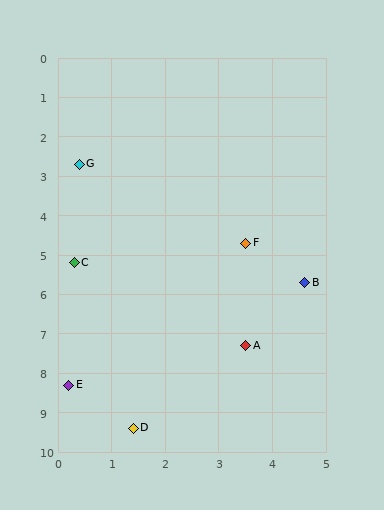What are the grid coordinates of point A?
Point A is at approximately (3.5, 7.3).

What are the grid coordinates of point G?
Point G is at approximately (0.4, 2.7).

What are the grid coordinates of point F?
Point F is at approximately (3.5, 4.7).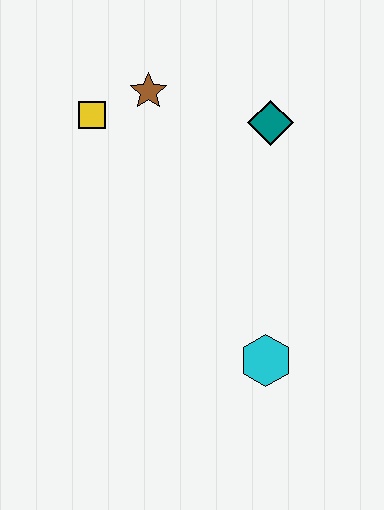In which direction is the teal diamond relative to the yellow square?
The teal diamond is to the right of the yellow square.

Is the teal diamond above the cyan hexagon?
Yes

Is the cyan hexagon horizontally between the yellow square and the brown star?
No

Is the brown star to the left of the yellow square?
No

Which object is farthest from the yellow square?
The cyan hexagon is farthest from the yellow square.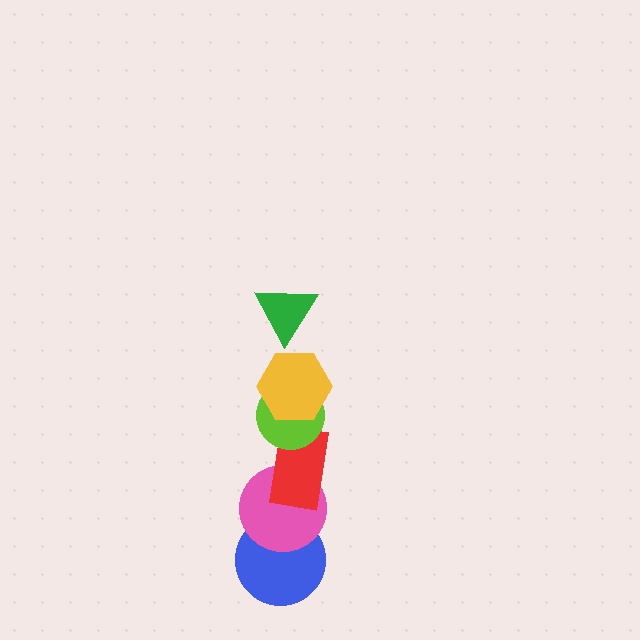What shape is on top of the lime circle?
The yellow hexagon is on top of the lime circle.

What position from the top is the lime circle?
The lime circle is 3rd from the top.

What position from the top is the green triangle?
The green triangle is 1st from the top.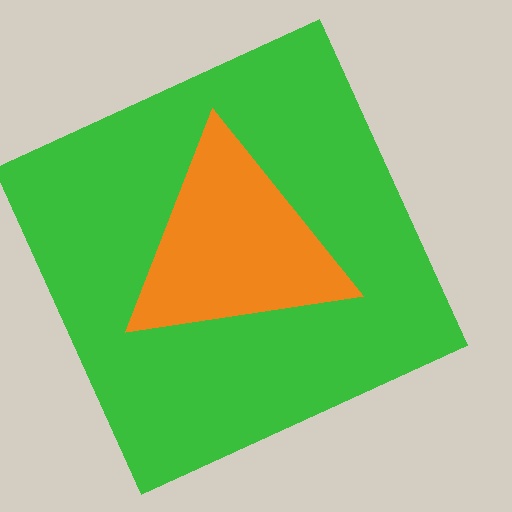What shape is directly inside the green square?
The orange triangle.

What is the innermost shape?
The orange triangle.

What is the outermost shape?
The green square.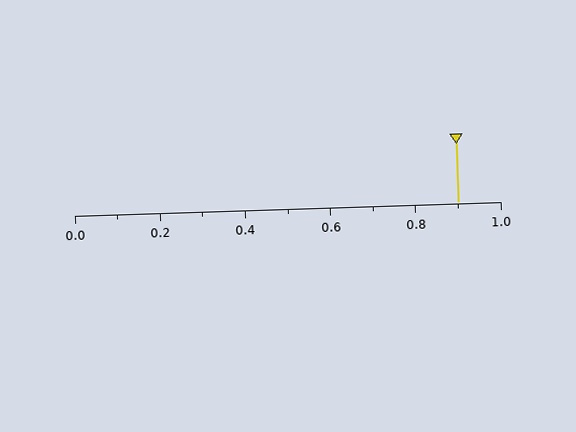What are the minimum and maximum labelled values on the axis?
The axis runs from 0.0 to 1.0.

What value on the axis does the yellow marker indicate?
The marker indicates approximately 0.9.